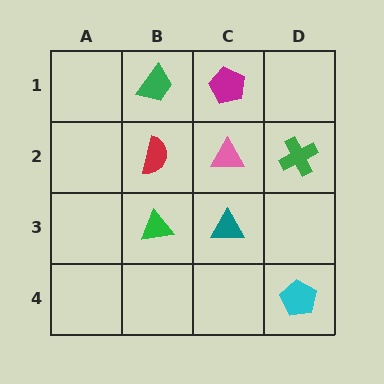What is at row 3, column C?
A teal triangle.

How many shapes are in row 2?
3 shapes.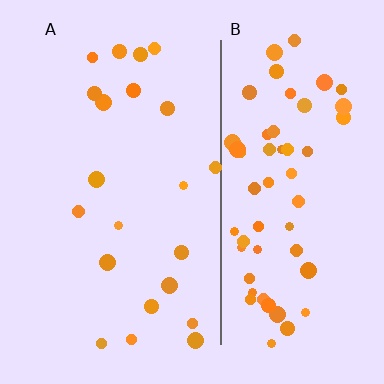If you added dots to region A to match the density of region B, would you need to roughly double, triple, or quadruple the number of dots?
Approximately triple.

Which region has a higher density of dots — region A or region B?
B (the right).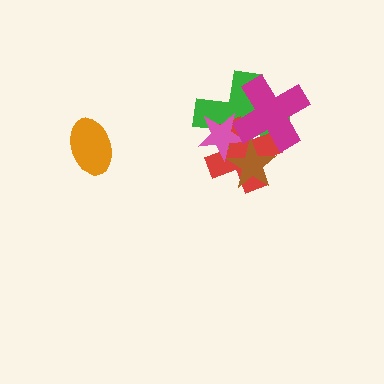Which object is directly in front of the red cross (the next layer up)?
The brown star is directly in front of the red cross.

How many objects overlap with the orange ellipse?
0 objects overlap with the orange ellipse.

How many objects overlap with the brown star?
4 objects overlap with the brown star.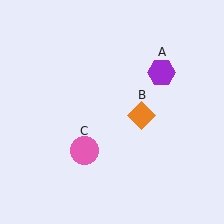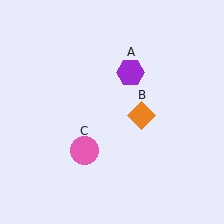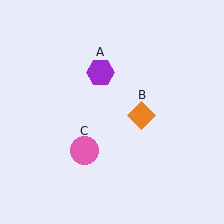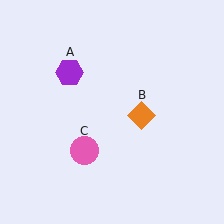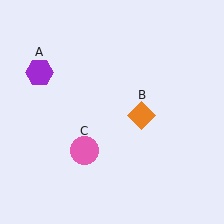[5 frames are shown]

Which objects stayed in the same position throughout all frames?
Orange diamond (object B) and pink circle (object C) remained stationary.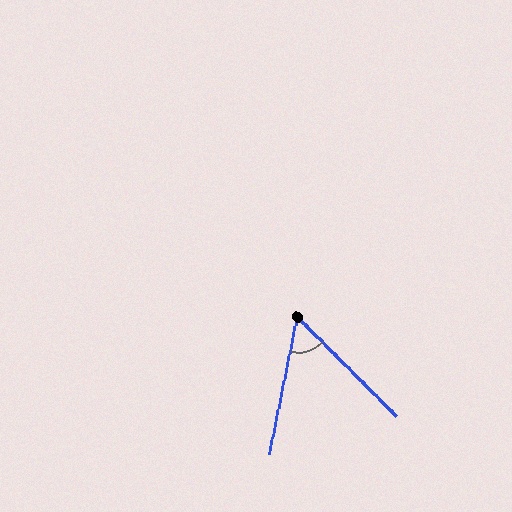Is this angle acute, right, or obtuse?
It is acute.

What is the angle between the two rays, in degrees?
Approximately 57 degrees.